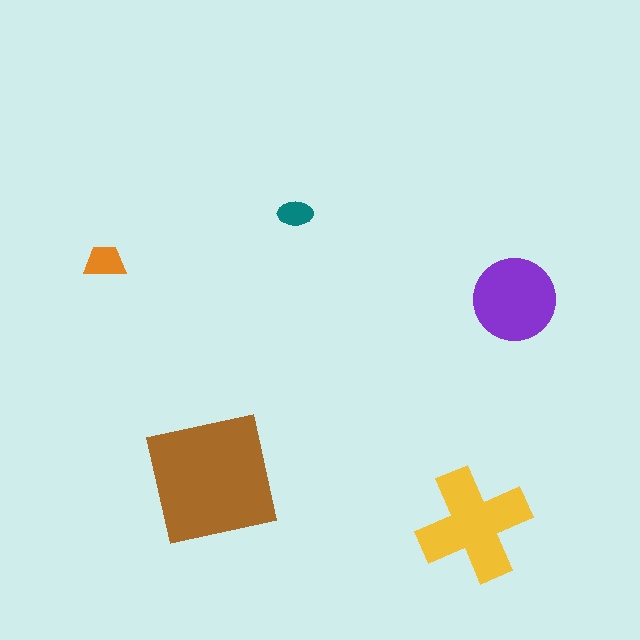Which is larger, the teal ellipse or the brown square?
The brown square.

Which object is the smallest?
The teal ellipse.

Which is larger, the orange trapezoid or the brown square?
The brown square.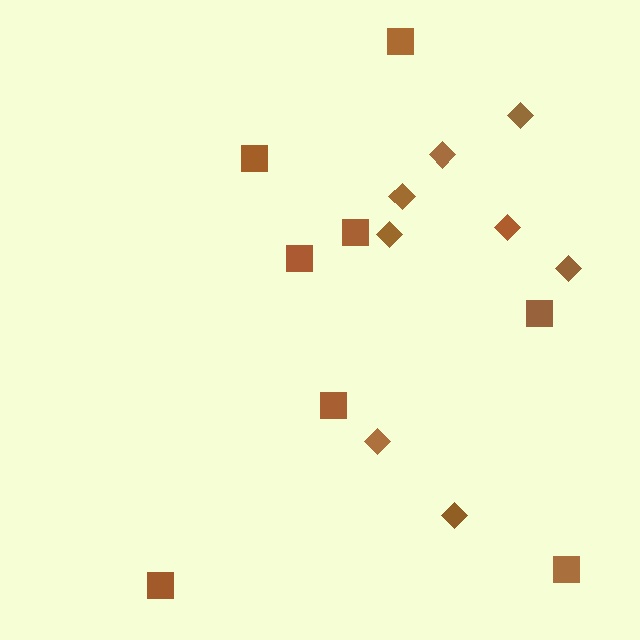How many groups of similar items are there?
There are 2 groups: one group of diamonds (8) and one group of squares (8).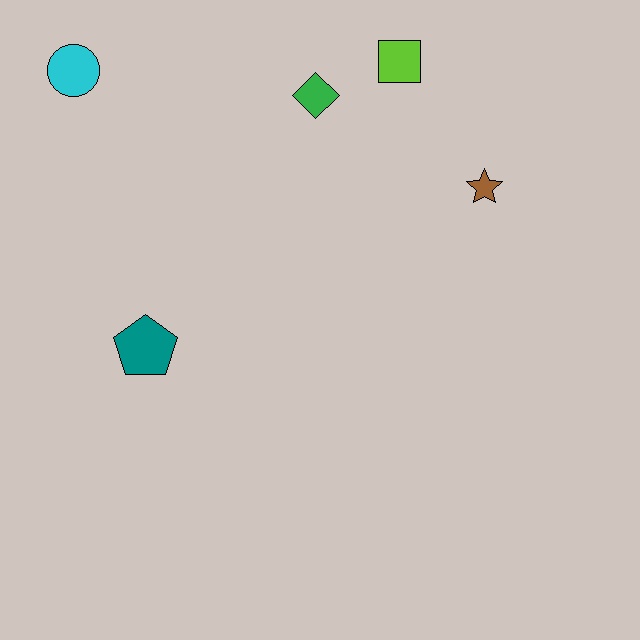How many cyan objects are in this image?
There is 1 cyan object.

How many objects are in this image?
There are 5 objects.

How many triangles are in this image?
There are no triangles.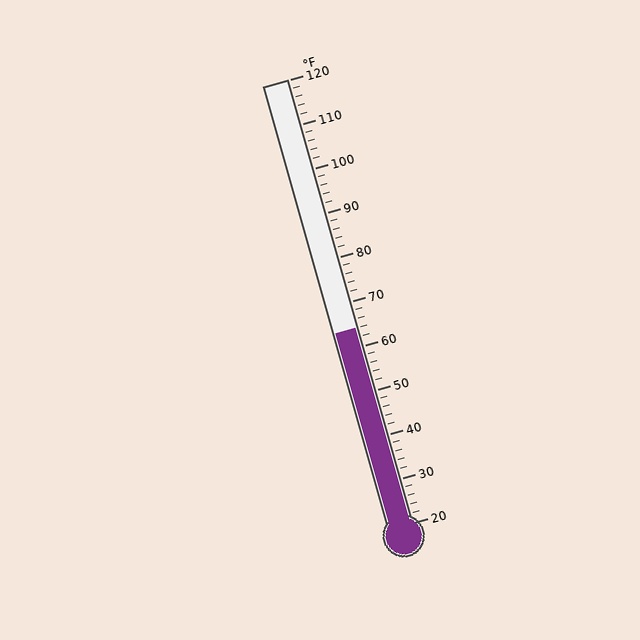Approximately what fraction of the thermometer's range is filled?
The thermometer is filled to approximately 45% of its range.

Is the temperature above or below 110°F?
The temperature is below 110°F.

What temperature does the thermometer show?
The thermometer shows approximately 64°F.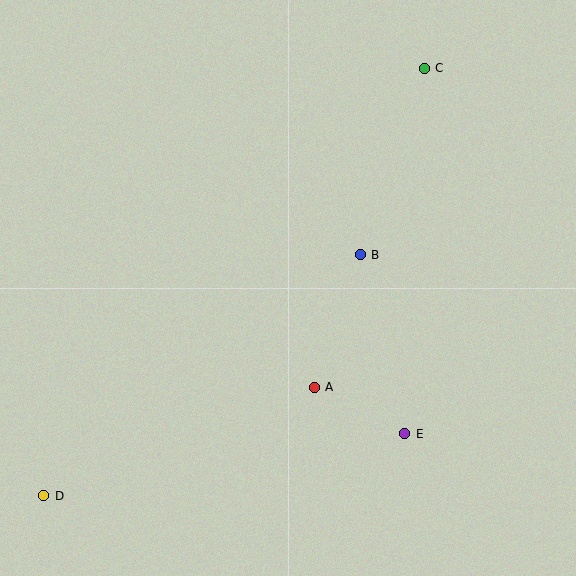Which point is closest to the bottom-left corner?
Point D is closest to the bottom-left corner.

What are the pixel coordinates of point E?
Point E is at (405, 434).